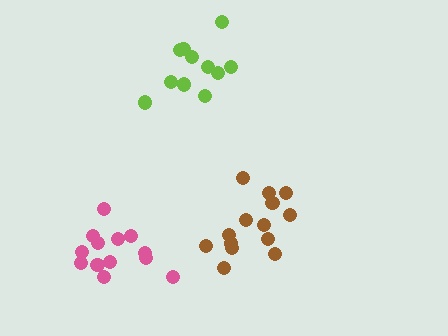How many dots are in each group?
Group 1: 11 dots, Group 2: 14 dots, Group 3: 13 dots (38 total).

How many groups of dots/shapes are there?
There are 3 groups.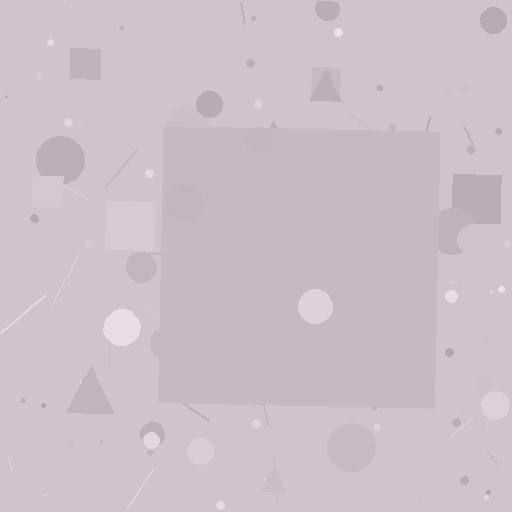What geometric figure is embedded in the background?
A square is embedded in the background.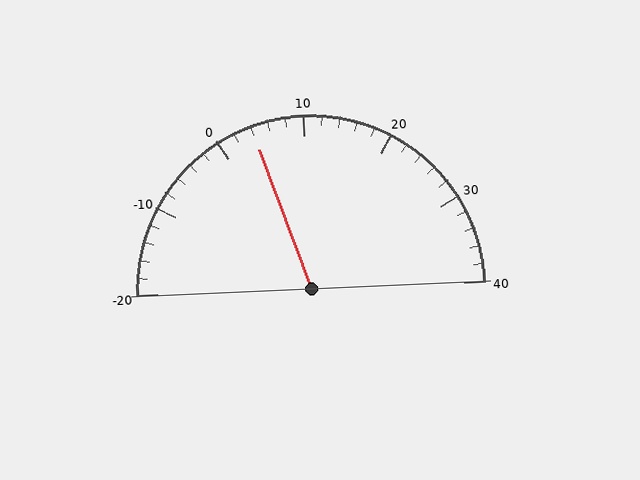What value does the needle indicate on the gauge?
The needle indicates approximately 4.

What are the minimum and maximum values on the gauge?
The gauge ranges from -20 to 40.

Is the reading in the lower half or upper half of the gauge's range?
The reading is in the lower half of the range (-20 to 40).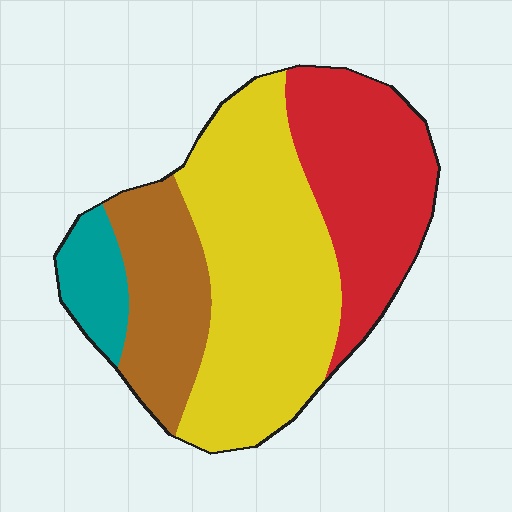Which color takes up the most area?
Yellow, at roughly 45%.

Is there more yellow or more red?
Yellow.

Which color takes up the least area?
Teal, at roughly 10%.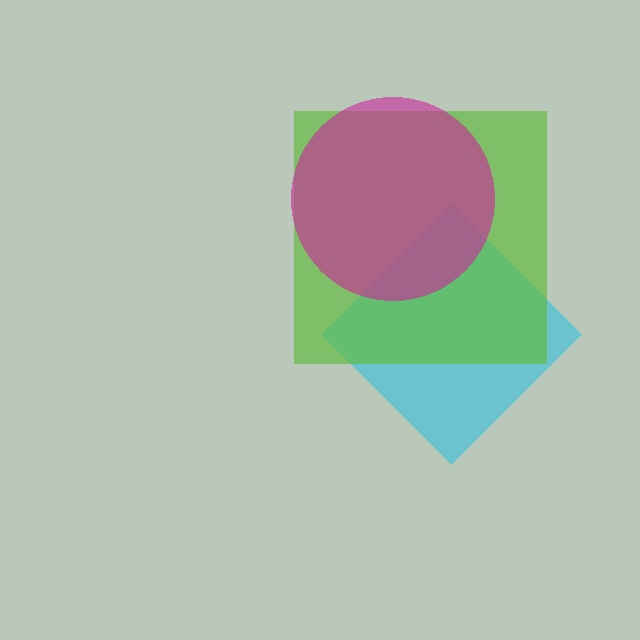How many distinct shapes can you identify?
There are 3 distinct shapes: a cyan diamond, a lime square, a magenta circle.